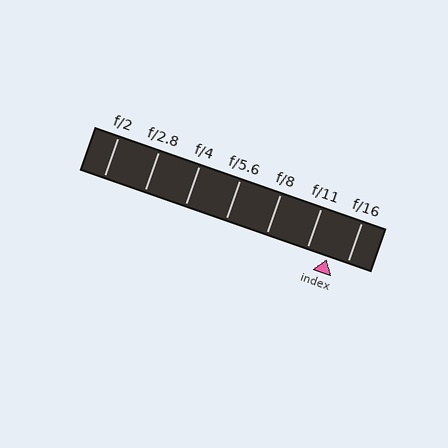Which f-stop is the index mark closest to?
The index mark is closest to f/16.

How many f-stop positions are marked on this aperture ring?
There are 7 f-stop positions marked.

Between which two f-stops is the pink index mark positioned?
The index mark is between f/11 and f/16.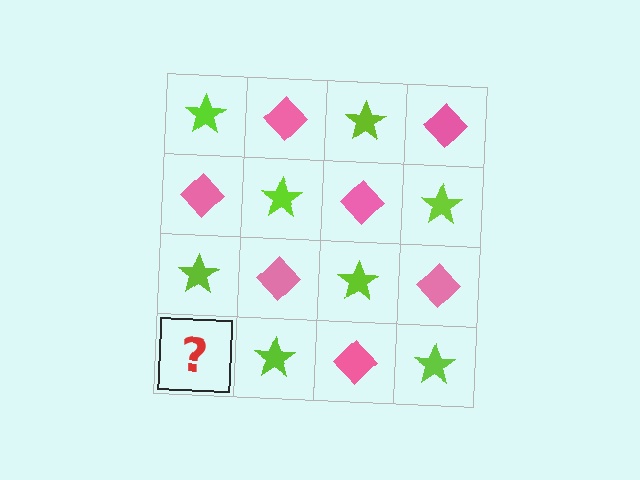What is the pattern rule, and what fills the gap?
The rule is that it alternates lime star and pink diamond in a checkerboard pattern. The gap should be filled with a pink diamond.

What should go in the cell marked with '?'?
The missing cell should contain a pink diamond.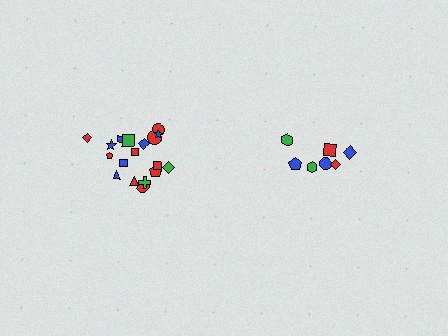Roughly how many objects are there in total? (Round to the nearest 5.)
Roughly 25 objects in total.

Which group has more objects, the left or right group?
The left group.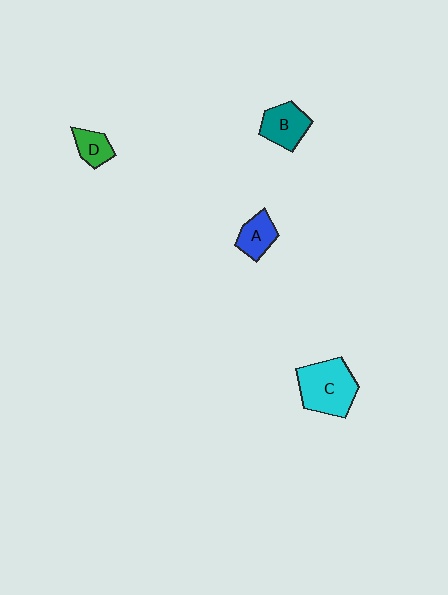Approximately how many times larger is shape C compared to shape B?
Approximately 1.6 times.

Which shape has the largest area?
Shape C (cyan).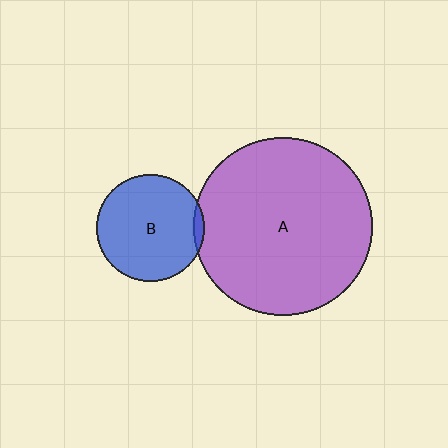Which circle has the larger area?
Circle A (purple).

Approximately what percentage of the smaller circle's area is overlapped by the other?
Approximately 5%.